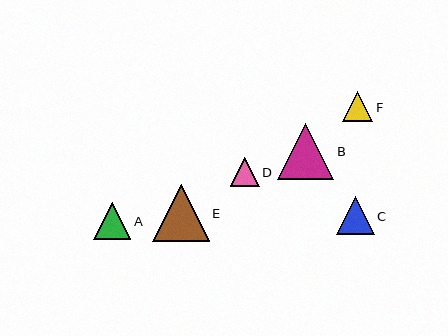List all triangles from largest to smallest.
From largest to smallest: E, B, C, A, F, D.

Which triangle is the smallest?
Triangle D is the smallest with a size of approximately 29 pixels.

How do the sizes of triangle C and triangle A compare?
Triangle C and triangle A are approximately the same size.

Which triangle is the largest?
Triangle E is the largest with a size of approximately 57 pixels.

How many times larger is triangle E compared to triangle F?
Triangle E is approximately 1.9 times the size of triangle F.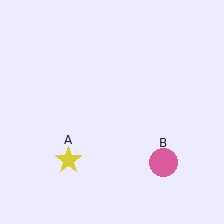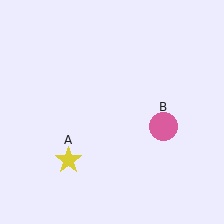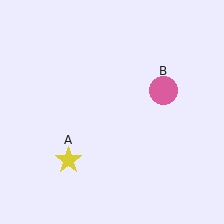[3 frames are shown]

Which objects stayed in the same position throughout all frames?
Yellow star (object A) remained stationary.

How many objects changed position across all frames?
1 object changed position: pink circle (object B).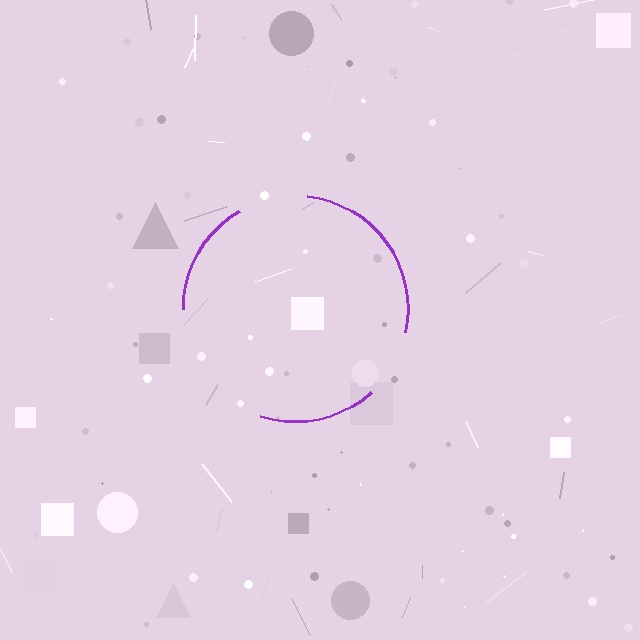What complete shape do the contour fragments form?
The contour fragments form a circle.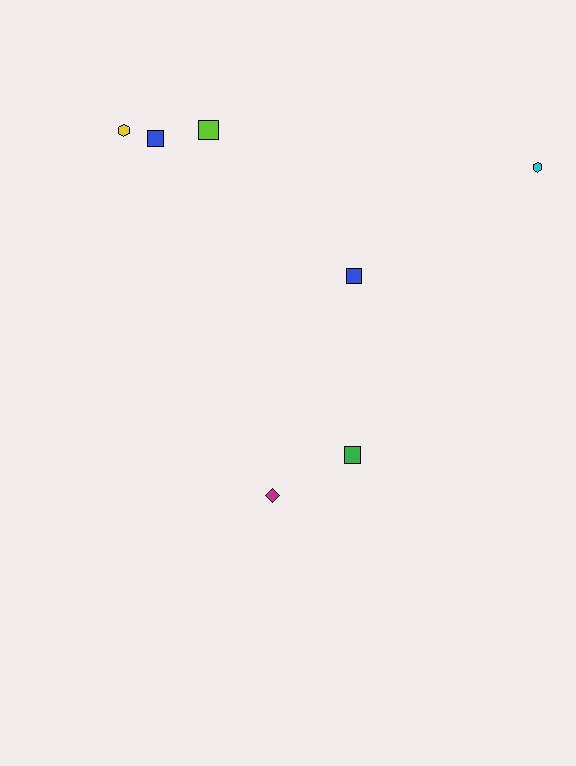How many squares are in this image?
There are 4 squares.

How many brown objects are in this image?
There are no brown objects.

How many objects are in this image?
There are 7 objects.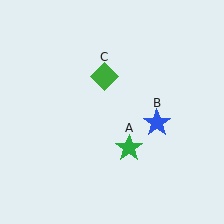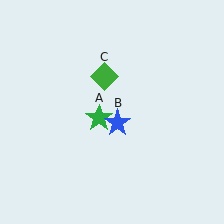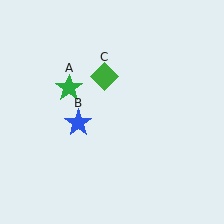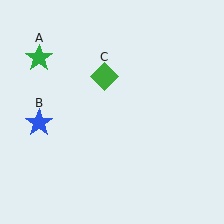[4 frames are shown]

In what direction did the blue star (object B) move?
The blue star (object B) moved left.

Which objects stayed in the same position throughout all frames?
Green diamond (object C) remained stationary.